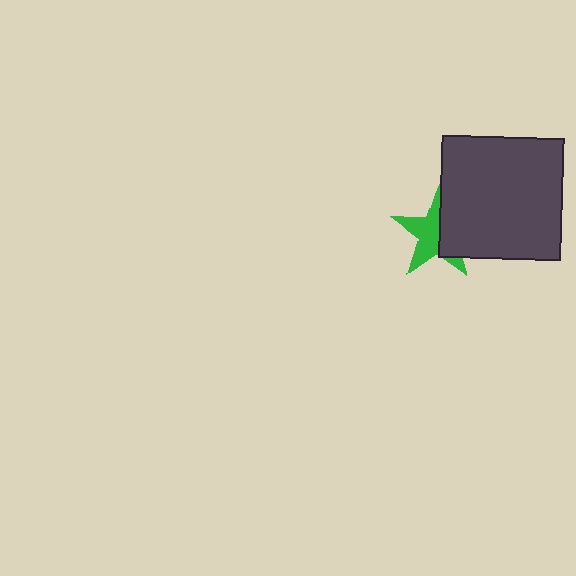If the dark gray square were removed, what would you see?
You would see the complete green star.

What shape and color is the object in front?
The object in front is a dark gray square.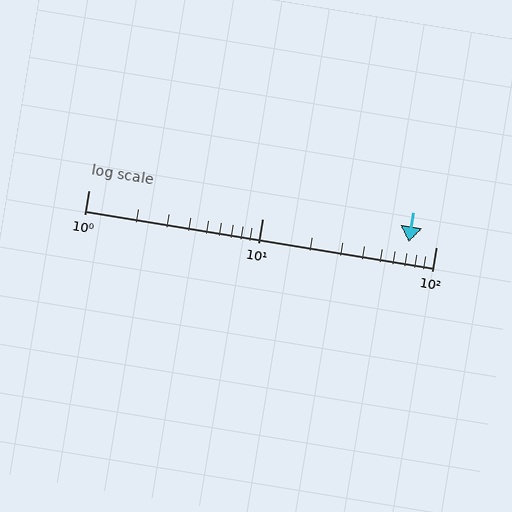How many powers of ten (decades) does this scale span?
The scale spans 2 decades, from 1 to 100.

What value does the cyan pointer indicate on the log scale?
The pointer indicates approximately 70.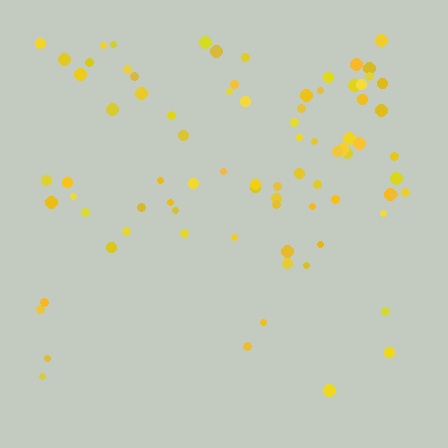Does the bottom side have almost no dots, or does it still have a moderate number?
Still a moderate number, just noticeably fewer than the top.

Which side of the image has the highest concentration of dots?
The top.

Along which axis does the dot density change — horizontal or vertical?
Vertical.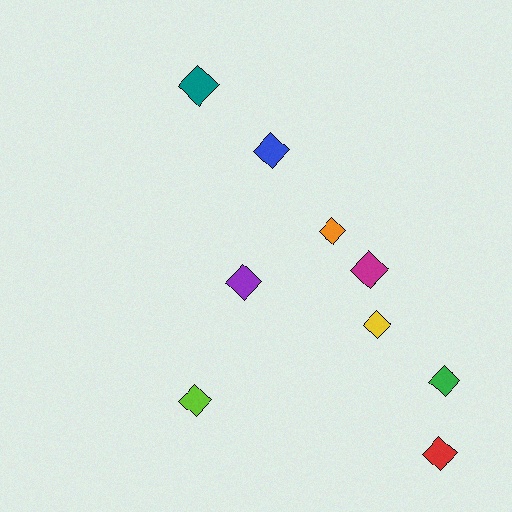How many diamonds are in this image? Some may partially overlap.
There are 9 diamonds.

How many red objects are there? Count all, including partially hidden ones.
There is 1 red object.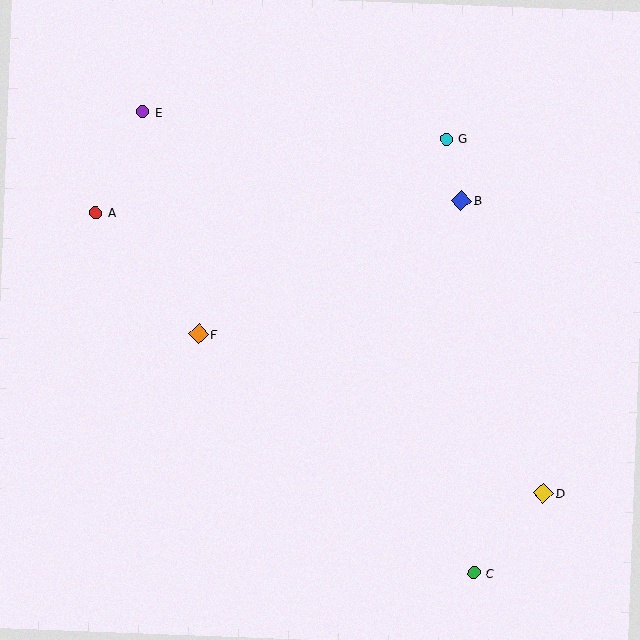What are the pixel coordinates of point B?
Point B is at (461, 200).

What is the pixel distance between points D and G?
The distance between D and G is 367 pixels.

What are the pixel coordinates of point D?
Point D is at (543, 493).